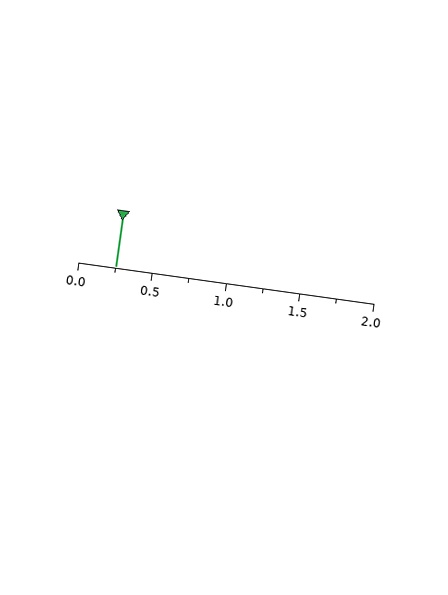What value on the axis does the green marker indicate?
The marker indicates approximately 0.25.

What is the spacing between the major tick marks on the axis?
The major ticks are spaced 0.5 apart.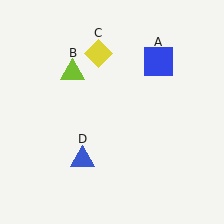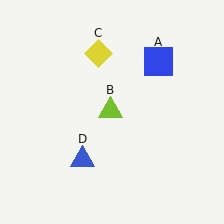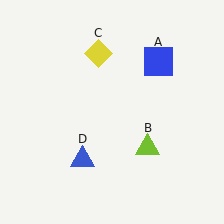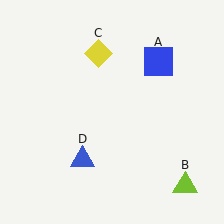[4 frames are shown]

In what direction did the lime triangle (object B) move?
The lime triangle (object B) moved down and to the right.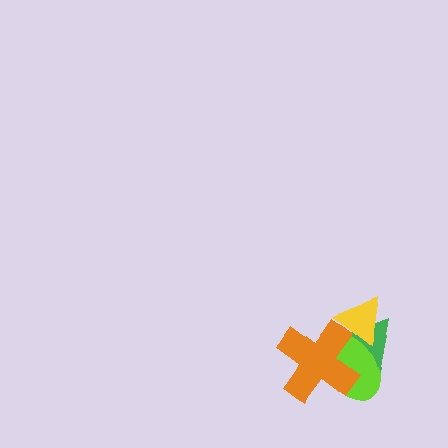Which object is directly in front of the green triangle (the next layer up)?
The lime ellipse is directly in front of the green triangle.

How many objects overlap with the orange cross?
3 objects overlap with the orange cross.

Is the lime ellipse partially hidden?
Yes, it is partially covered by another shape.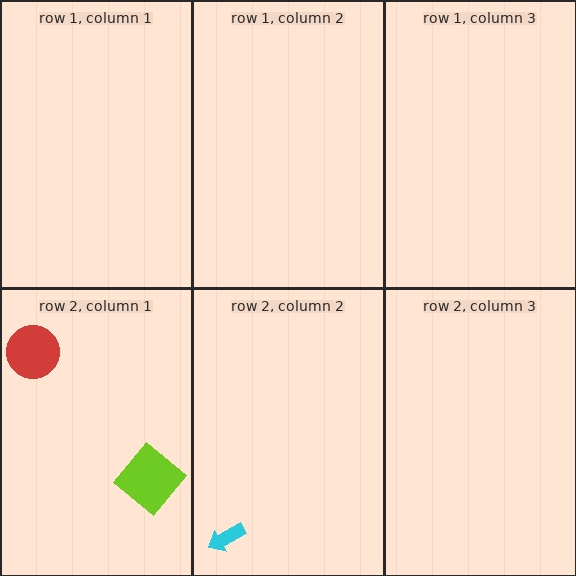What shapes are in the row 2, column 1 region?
The lime diamond, the red circle.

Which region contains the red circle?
The row 2, column 1 region.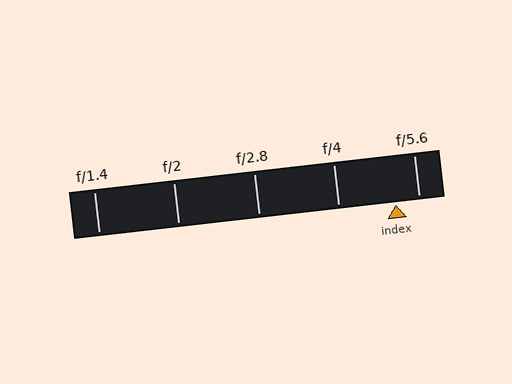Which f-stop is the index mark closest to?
The index mark is closest to f/5.6.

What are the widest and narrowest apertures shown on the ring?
The widest aperture shown is f/1.4 and the narrowest is f/5.6.